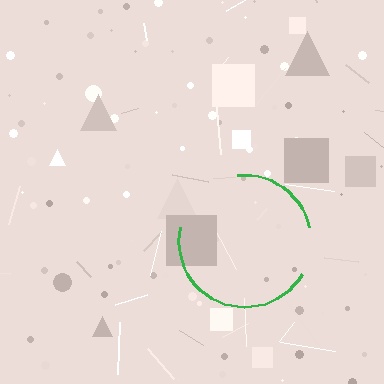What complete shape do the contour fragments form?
The contour fragments form a circle.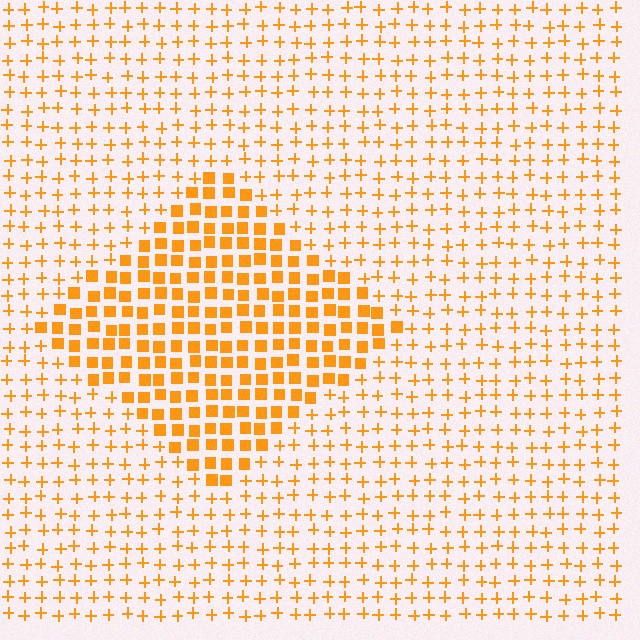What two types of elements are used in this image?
The image uses squares inside the diamond region and plus signs outside it.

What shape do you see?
I see a diamond.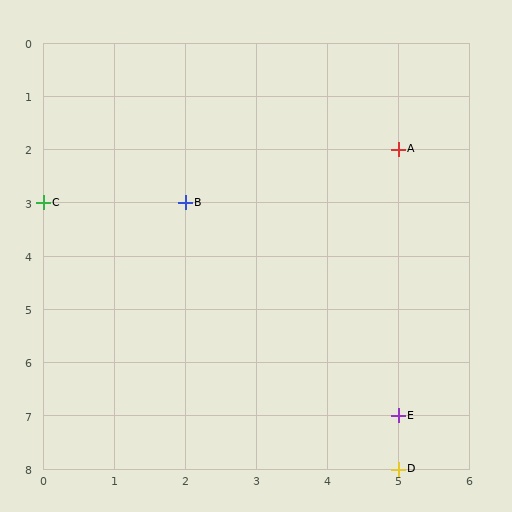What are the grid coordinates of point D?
Point D is at grid coordinates (5, 8).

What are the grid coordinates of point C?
Point C is at grid coordinates (0, 3).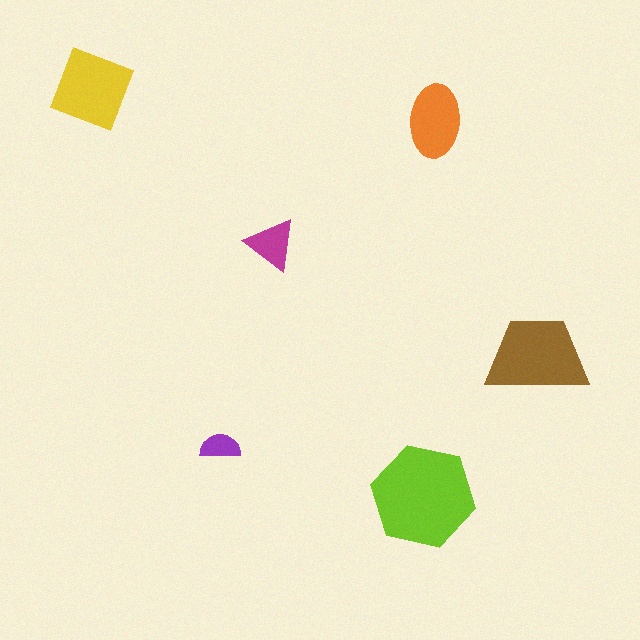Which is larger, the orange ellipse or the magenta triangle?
The orange ellipse.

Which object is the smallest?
The purple semicircle.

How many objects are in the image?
There are 6 objects in the image.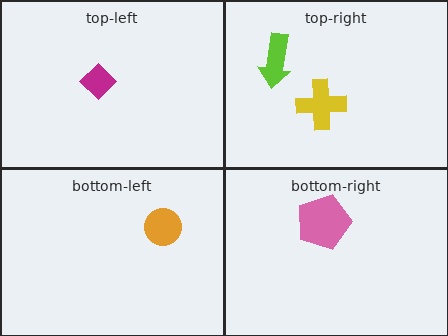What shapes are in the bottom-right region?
The pink pentagon.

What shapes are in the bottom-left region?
The orange circle.